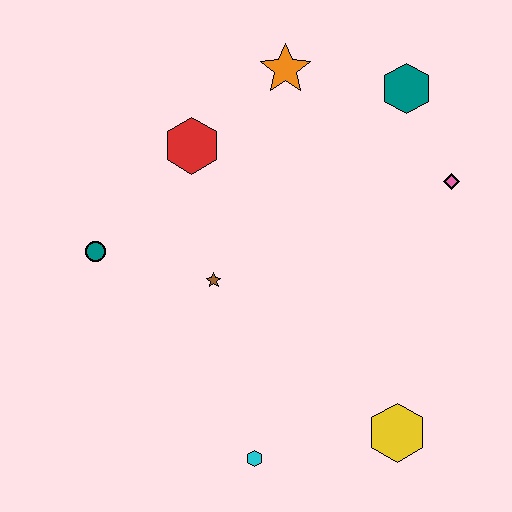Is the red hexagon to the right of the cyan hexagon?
No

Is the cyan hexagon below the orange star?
Yes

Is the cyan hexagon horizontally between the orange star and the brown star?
Yes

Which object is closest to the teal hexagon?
The pink diamond is closest to the teal hexagon.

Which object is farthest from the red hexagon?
The yellow hexagon is farthest from the red hexagon.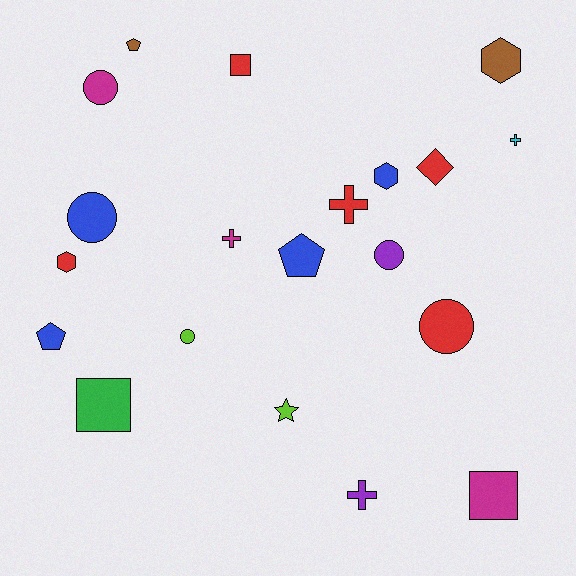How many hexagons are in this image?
There are 3 hexagons.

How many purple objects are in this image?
There are 2 purple objects.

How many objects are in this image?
There are 20 objects.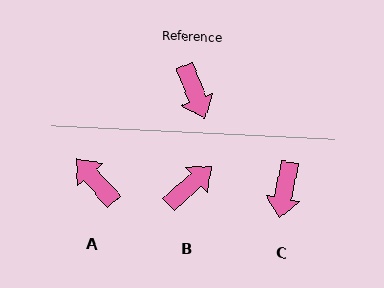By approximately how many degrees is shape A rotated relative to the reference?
Approximately 160 degrees clockwise.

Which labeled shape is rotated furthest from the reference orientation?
A, about 160 degrees away.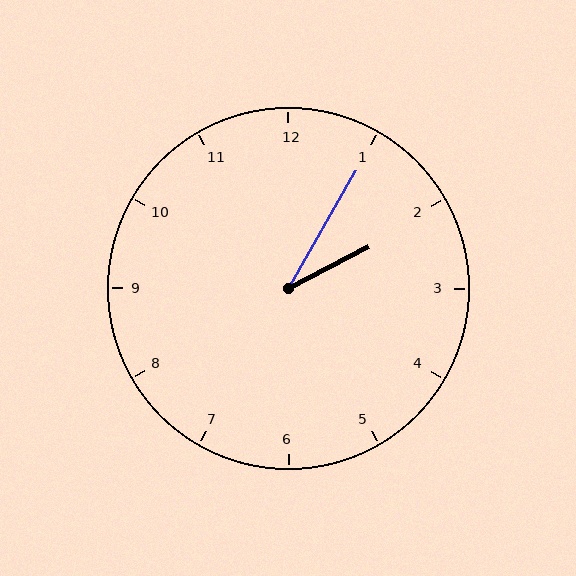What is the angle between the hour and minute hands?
Approximately 32 degrees.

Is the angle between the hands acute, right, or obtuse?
It is acute.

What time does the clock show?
2:05.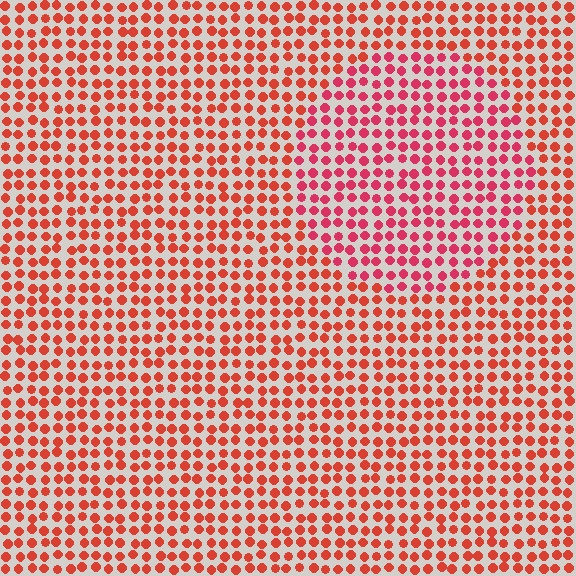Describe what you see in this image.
The image is filled with small red elements in a uniform arrangement. A circle-shaped region is visible where the elements are tinted to a slightly different hue, forming a subtle color boundary.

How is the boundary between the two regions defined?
The boundary is defined purely by a slight shift in hue (about 22 degrees). Spacing, size, and orientation are identical on both sides.